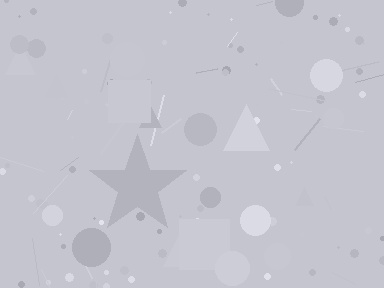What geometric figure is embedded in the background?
A star is embedded in the background.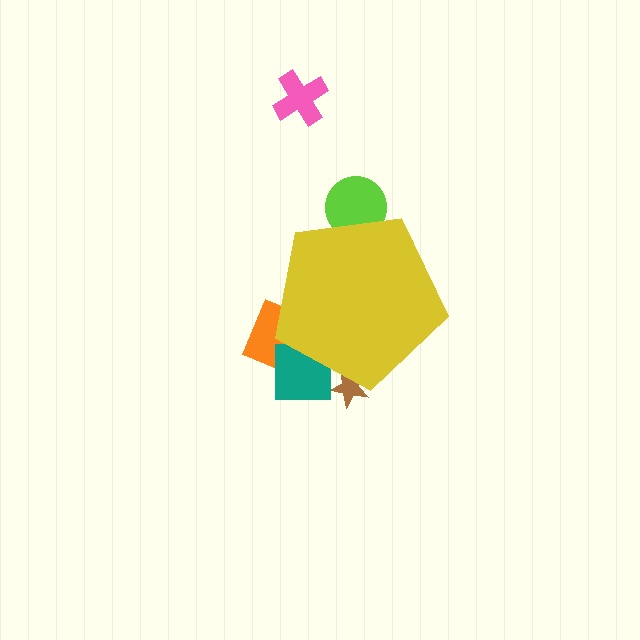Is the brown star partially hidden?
Yes, the brown star is partially hidden behind the yellow pentagon.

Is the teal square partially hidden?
Yes, the teal square is partially hidden behind the yellow pentagon.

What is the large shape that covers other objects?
A yellow pentagon.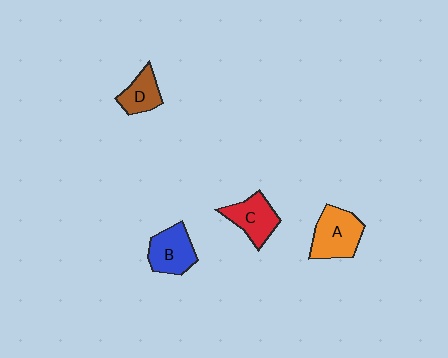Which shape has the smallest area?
Shape D (brown).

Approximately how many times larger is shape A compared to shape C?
Approximately 1.2 times.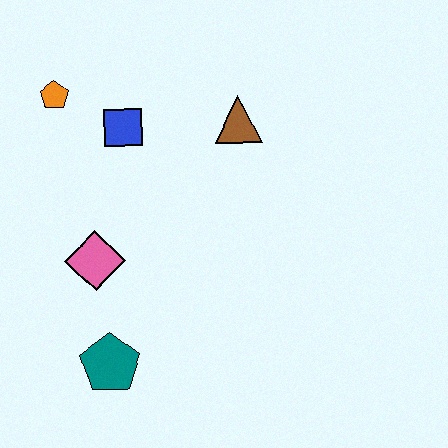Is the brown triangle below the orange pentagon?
Yes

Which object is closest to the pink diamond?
The teal pentagon is closest to the pink diamond.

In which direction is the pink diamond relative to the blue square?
The pink diamond is below the blue square.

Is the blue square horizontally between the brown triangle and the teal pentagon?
Yes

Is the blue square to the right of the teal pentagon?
Yes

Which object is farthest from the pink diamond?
The brown triangle is farthest from the pink diamond.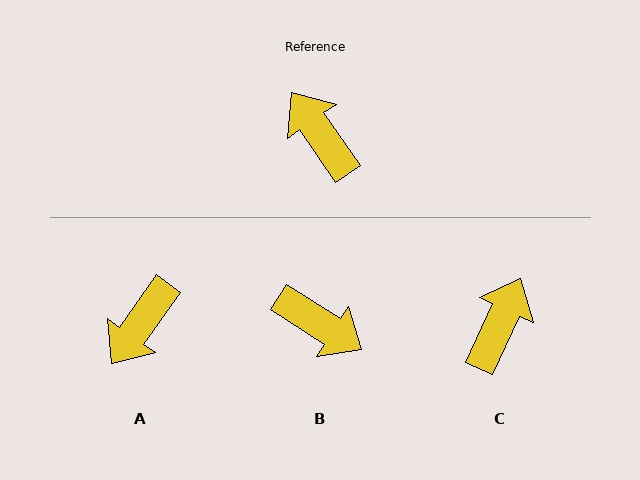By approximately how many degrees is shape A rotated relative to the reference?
Approximately 110 degrees counter-clockwise.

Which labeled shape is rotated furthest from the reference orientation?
B, about 157 degrees away.